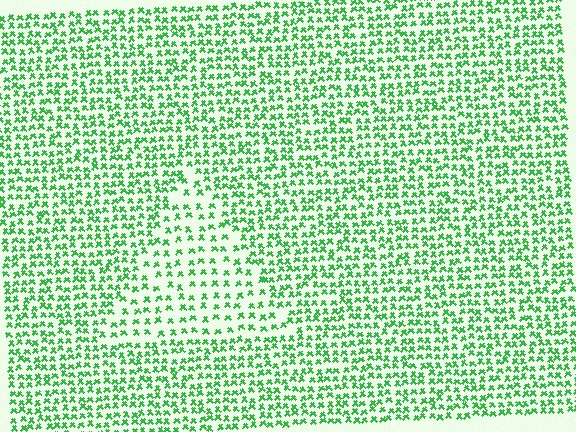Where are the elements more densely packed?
The elements are more densely packed outside the triangle boundary.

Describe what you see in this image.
The image contains small green elements arranged at two different densities. A triangle-shaped region is visible where the elements are less densely packed than the surrounding area.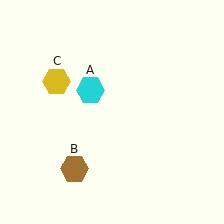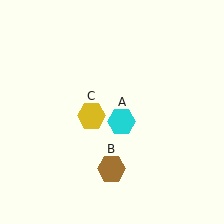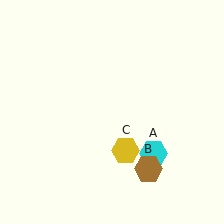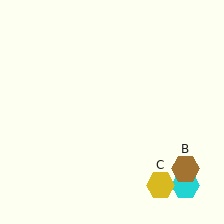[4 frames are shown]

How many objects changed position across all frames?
3 objects changed position: cyan hexagon (object A), brown hexagon (object B), yellow hexagon (object C).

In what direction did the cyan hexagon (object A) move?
The cyan hexagon (object A) moved down and to the right.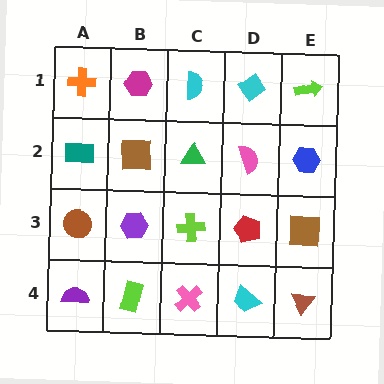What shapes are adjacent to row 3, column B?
A brown square (row 2, column B), a lime rectangle (row 4, column B), a brown circle (row 3, column A), a lime cross (row 3, column C).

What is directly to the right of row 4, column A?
A lime rectangle.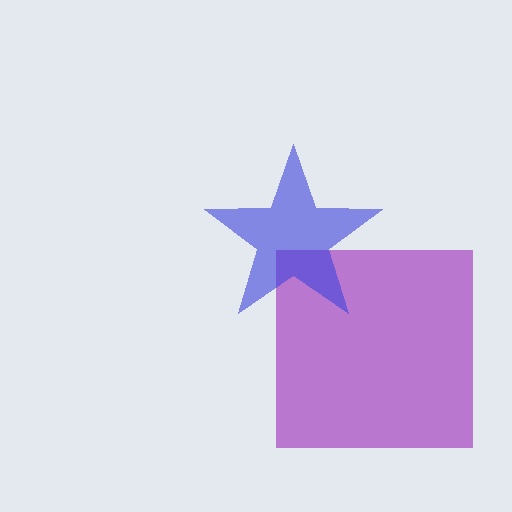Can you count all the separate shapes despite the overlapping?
Yes, there are 2 separate shapes.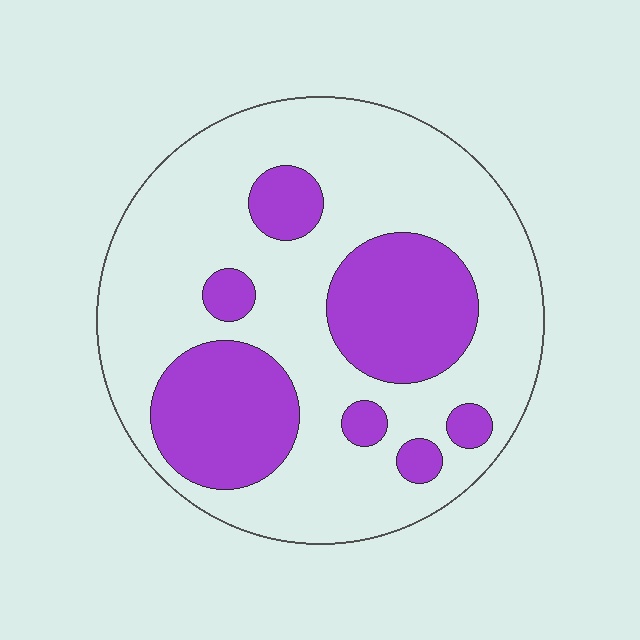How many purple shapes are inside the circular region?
7.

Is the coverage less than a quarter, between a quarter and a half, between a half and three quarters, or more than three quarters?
Between a quarter and a half.